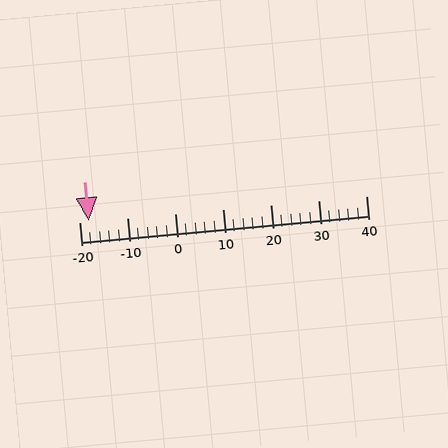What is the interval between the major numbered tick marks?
The major tick marks are spaced 10 units apart.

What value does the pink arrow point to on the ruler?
The pink arrow points to approximately -18.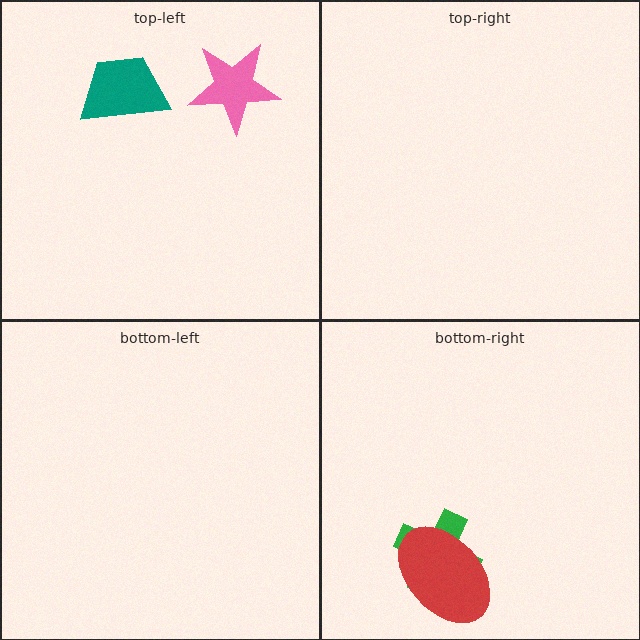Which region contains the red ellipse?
The bottom-right region.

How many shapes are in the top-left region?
2.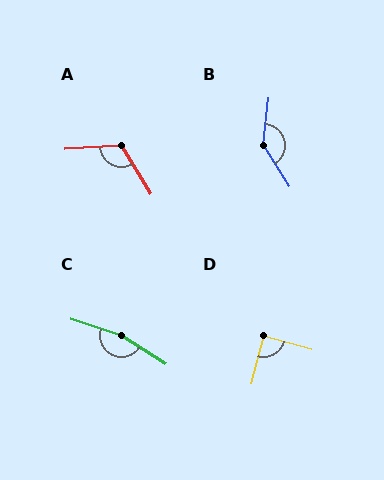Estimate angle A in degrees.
Approximately 117 degrees.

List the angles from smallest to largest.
D (89°), A (117°), B (141°), C (164°).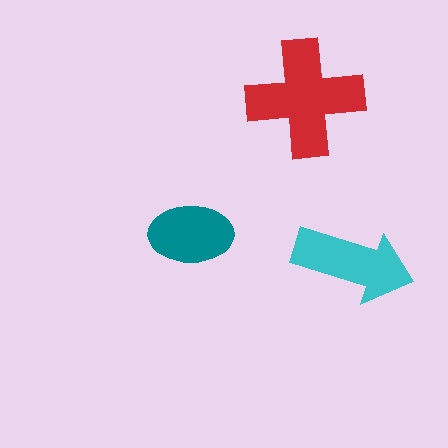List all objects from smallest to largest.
The teal ellipse, the cyan arrow, the red cross.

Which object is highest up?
The red cross is topmost.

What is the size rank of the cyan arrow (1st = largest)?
2nd.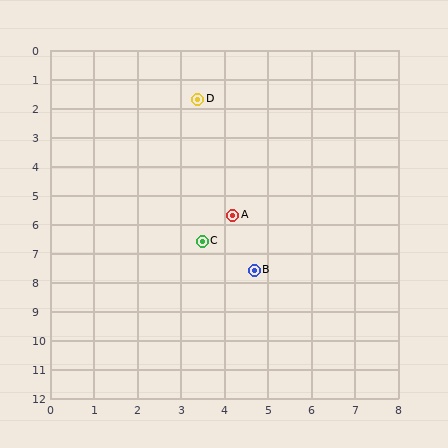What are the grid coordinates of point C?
Point C is at approximately (3.5, 6.6).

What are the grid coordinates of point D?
Point D is at approximately (3.4, 1.7).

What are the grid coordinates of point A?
Point A is at approximately (4.2, 5.7).